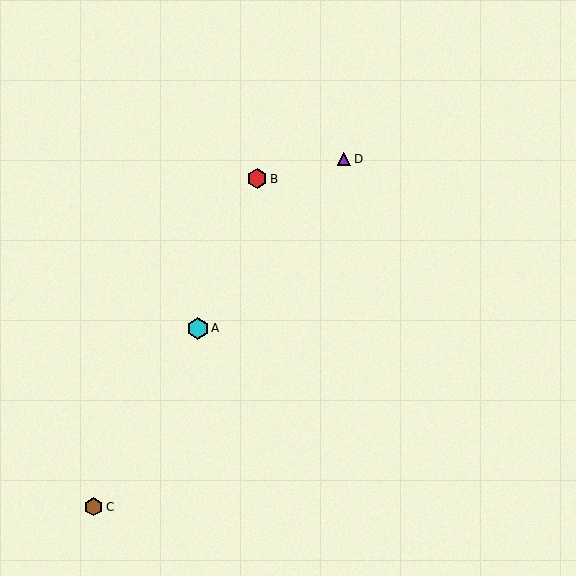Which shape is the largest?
The cyan hexagon (labeled A) is the largest.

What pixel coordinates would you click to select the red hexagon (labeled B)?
Click at (257, 179) to select the red hexagon B.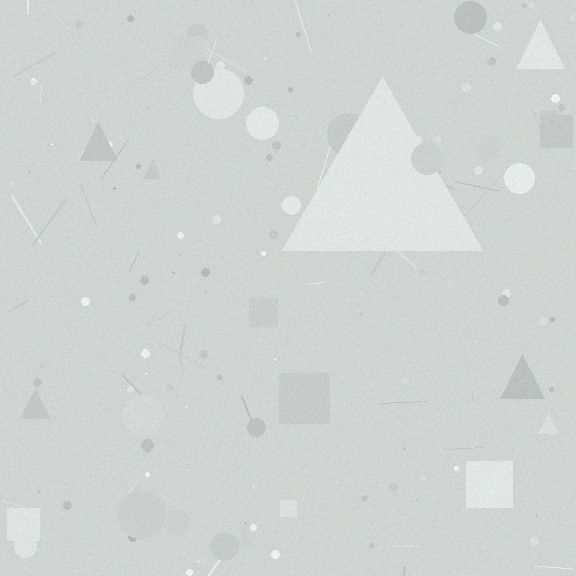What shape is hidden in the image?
A triangle is hidden in the image.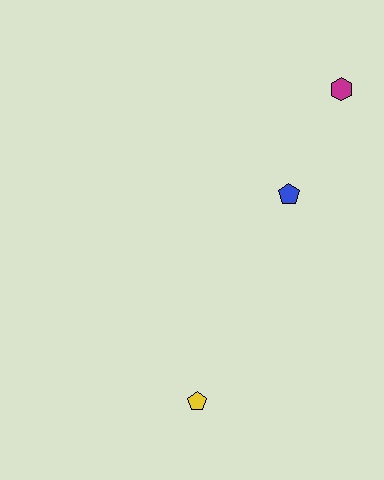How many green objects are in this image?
There are no green objects.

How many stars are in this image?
There are no stars.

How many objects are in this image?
There are 3 objects.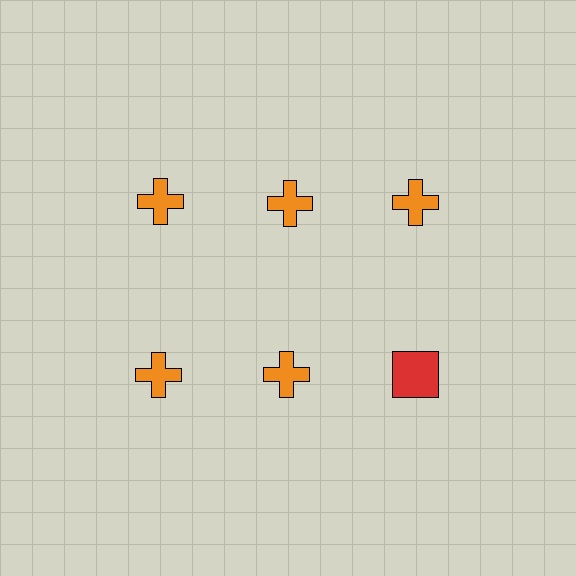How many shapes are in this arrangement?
There are 6 shapes arranged in a grid pattern.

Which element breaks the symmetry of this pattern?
The red square in the second row, center column breaks the symmetry. All other shapes are orange crosses.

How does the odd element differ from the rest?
It differs in both color (red instead of orange) and shape (square instead of cross).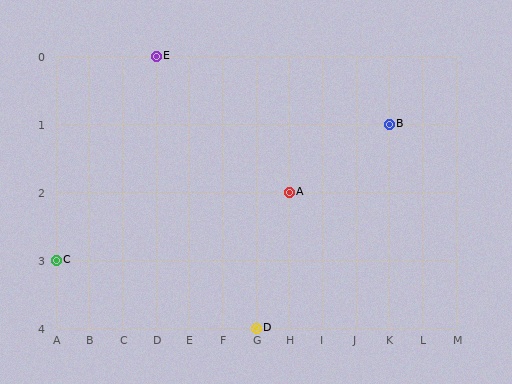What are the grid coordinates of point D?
Point D is at grid coordinates (G, 4).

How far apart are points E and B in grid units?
Points E and B are 7 columns and 1 row apart (about 7.1 grid units diagonally).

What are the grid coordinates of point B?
Point B is at grid coordinates (K, 1).